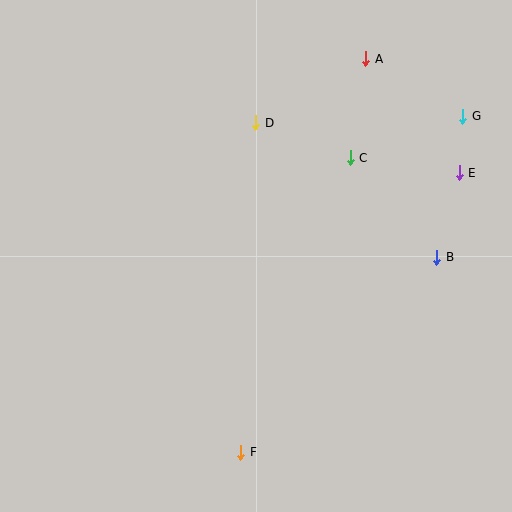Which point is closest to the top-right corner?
Point G is closest to the top-right corner.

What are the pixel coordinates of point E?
Point E is at (459, 173).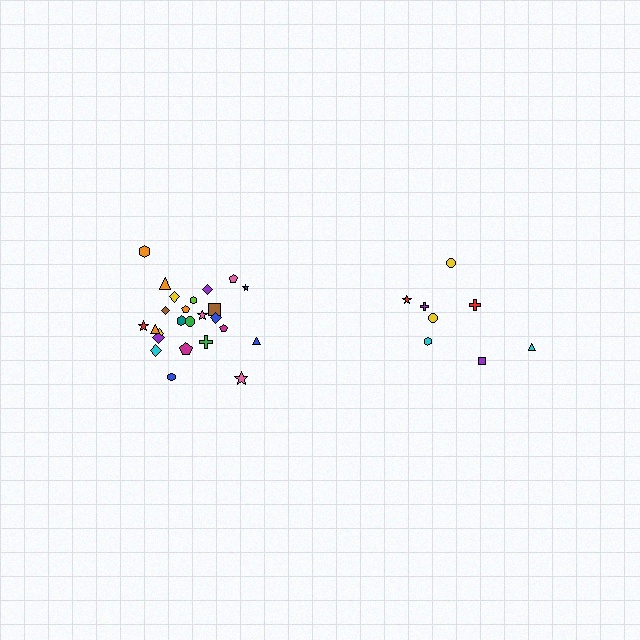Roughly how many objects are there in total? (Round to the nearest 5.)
Roughly 35 objects in total.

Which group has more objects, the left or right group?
The left group.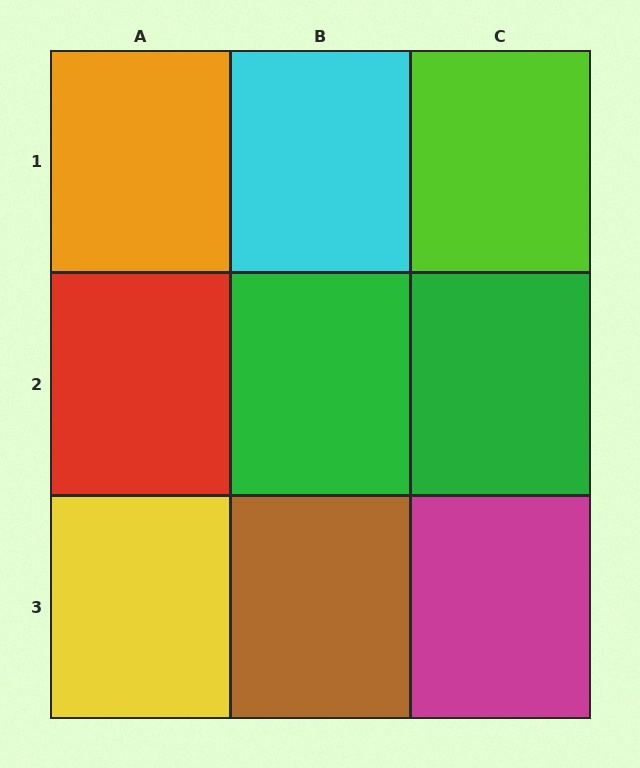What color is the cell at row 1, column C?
Lime.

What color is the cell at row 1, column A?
Orange.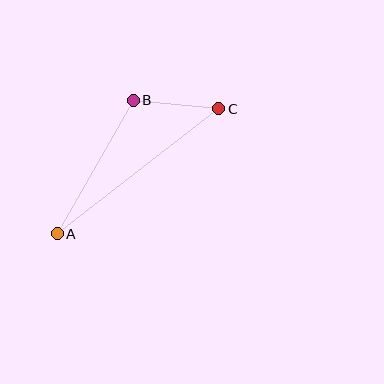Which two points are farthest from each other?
Points A and C are farthest from each other.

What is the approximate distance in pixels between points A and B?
The distance between A and B is approximately 153 pixels.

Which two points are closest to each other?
Points B and C are closest to each other.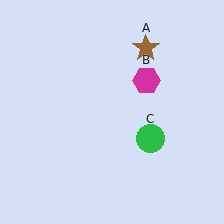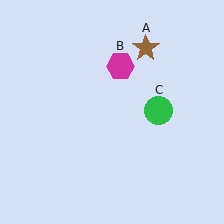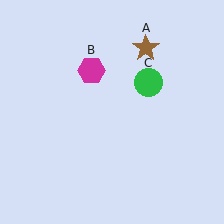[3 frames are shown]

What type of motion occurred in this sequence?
The magenta hexagon (object B), green circle (object C) rotated counterclockwise around the center of the scene.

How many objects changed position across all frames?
2 objects changed position: magenta hexagon (object B), green circle (object C).